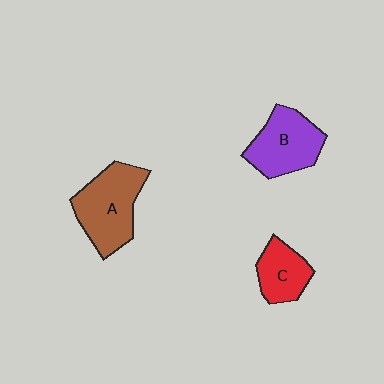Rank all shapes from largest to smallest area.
From largest to smallest: A (brown), B (purple), C (red).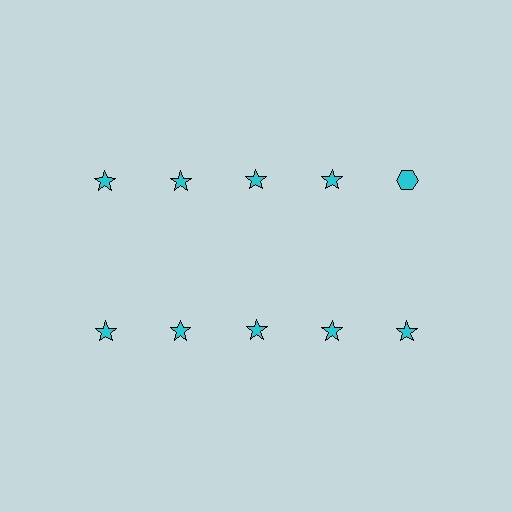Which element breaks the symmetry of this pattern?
The cyan hexagon in the top row, rightmost column breaks the symmetry. All other shapes are cyan stars.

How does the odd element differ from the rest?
It has a different shape: hexagon instead of star.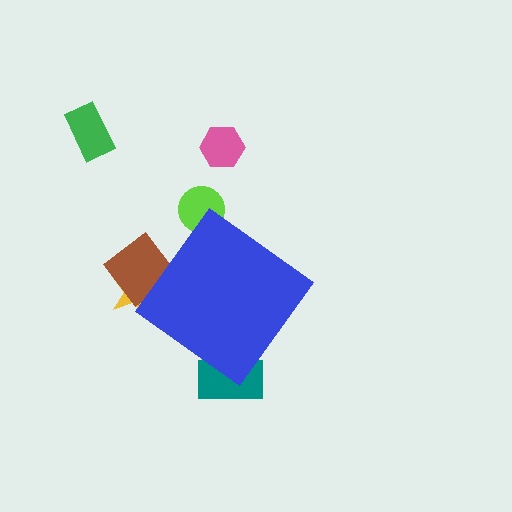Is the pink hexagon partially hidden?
No, the pink hexagon is fully visible.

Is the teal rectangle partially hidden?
Yes, the teal rectangle is partially hidden behind the blue diamond.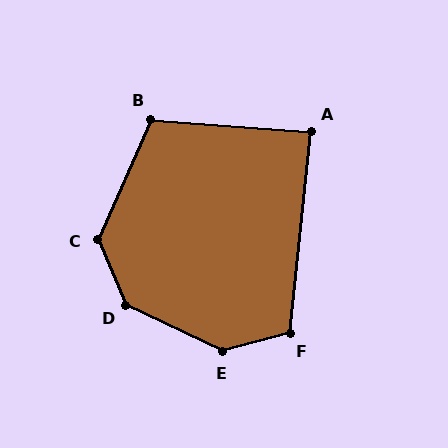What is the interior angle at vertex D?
Approximately 139 degrees (obtuse).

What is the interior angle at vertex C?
Approximately 133 degrees (obtuse).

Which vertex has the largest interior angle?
E, at approximately 139 degrees.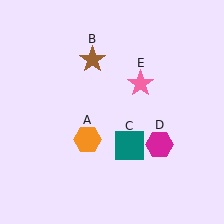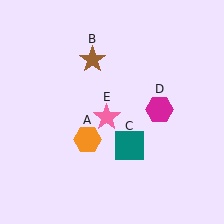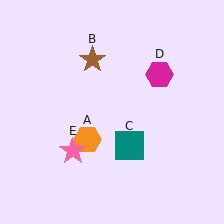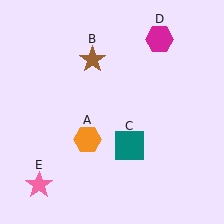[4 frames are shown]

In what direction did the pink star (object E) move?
The pink star (object E) moved down and to the left.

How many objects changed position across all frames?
2 objects changed position: magenta hexagon (object D), pink star (object E).